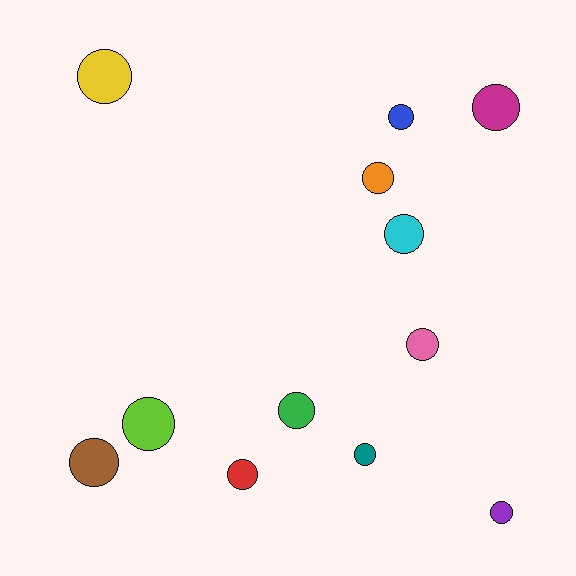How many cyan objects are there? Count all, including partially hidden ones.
There is 1 cyan object.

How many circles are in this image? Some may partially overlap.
There are 12 circles.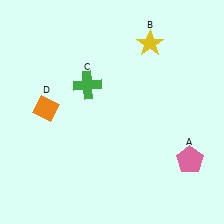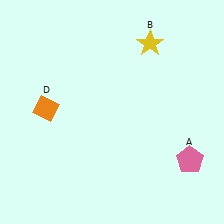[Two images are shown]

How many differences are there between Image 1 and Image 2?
There is 1 difference between the two images.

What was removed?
The green cross (C) was removed in Image 2.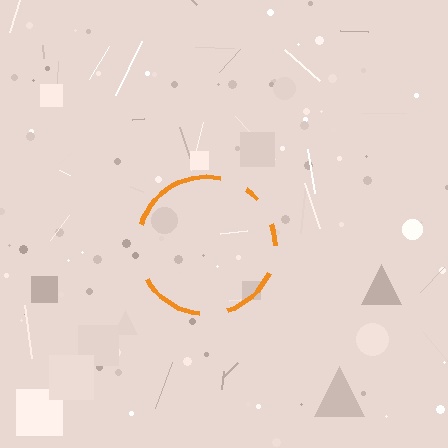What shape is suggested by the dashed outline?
The dashed outline suggests a circle.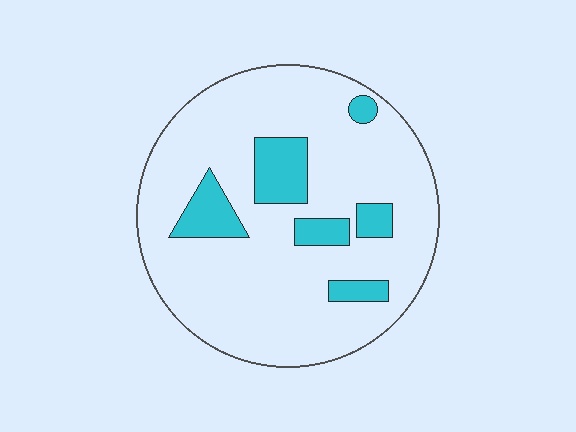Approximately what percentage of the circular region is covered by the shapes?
Approximately 15%.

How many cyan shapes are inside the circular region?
6.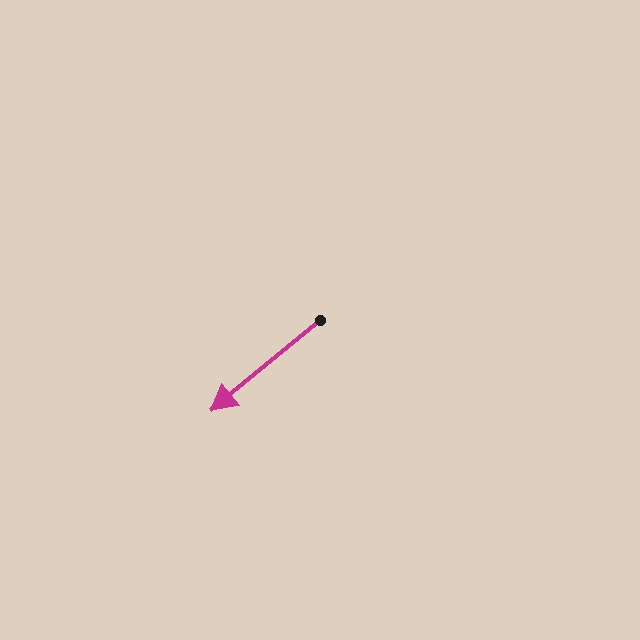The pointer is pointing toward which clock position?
Roughly 8 o'clock.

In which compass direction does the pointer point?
Southwest.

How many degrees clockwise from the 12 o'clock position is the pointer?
Approximately 230 degrees.